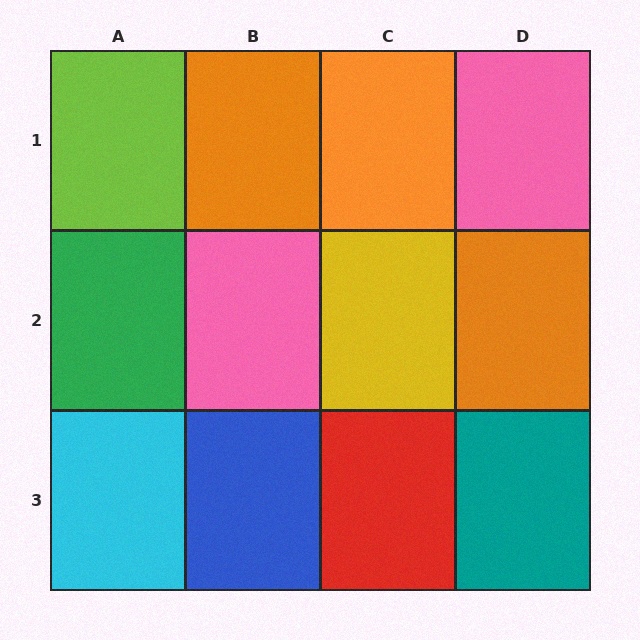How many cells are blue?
1 cell is blue.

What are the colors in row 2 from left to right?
Green, pink, yellow, orange.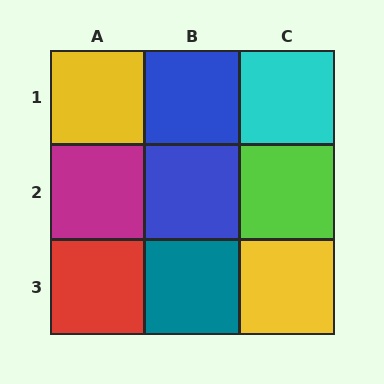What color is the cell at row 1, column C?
Cyan.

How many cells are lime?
1 cell is lime.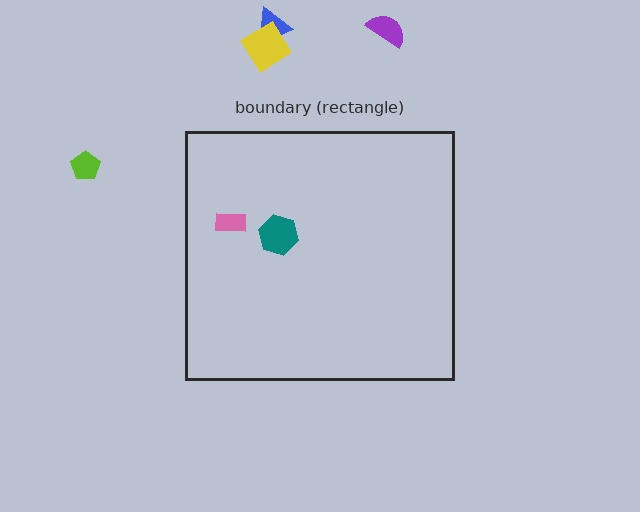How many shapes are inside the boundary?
2 inside, 4 outside.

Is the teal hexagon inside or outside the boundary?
Inside.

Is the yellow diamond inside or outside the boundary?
Outside.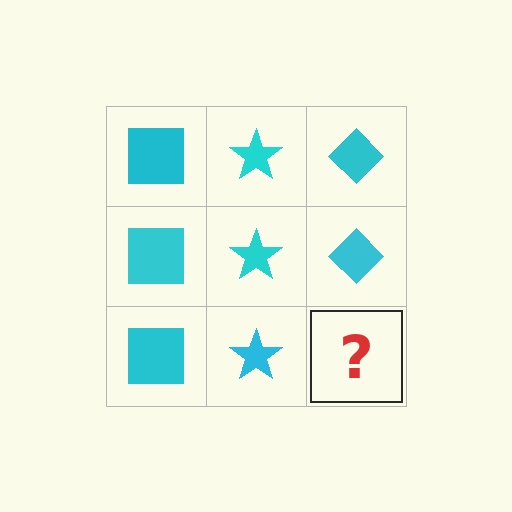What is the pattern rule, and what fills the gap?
The rule is that each column has a consistent shape. The gap should be filled with a cyan diamond.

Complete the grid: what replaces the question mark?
The question mark should be replaced with a cyan diamond.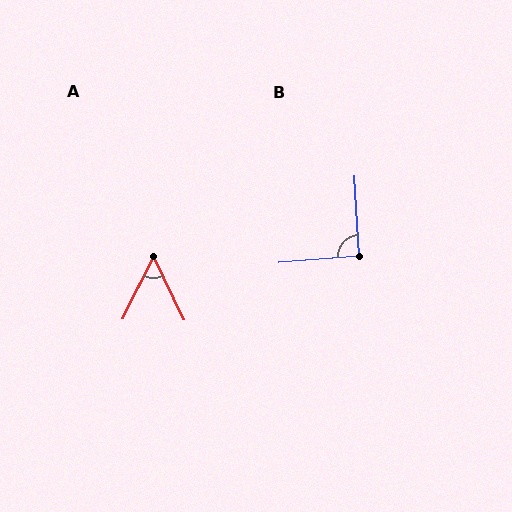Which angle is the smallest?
A, at approximately 52 degrees.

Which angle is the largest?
B, at approximately 91 degrees.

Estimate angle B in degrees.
Approximately 91 degrees.